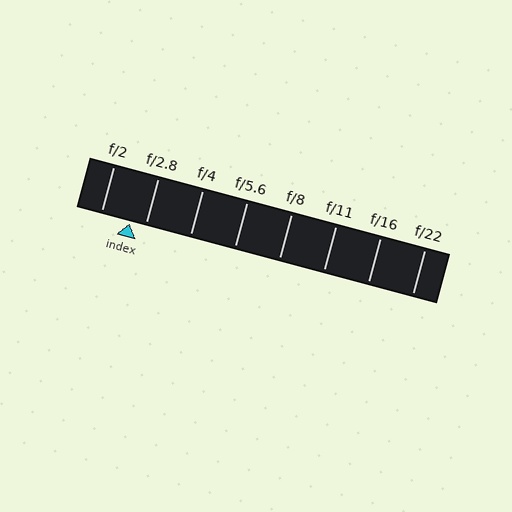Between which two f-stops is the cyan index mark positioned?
The index mark is between f/2 and f/2.8.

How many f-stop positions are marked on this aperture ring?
There are 8 f-stop positions marked.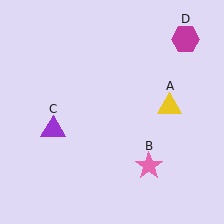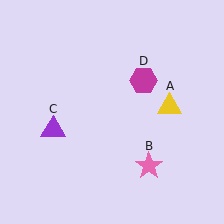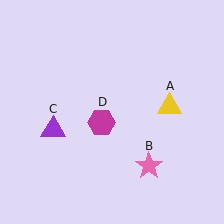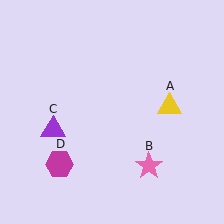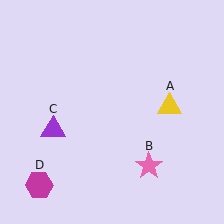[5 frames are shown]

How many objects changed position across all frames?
1 object changed position: magenta hexagon (object D).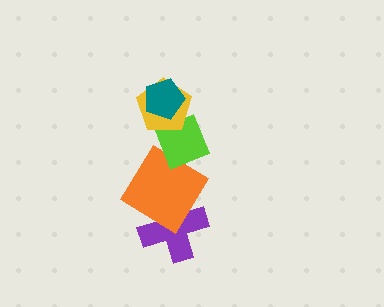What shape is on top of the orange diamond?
The lime diamond is on top of the orange diamond.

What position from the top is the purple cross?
The purple cross is 5th from the top.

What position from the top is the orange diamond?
The orange diamond is 4th from the top.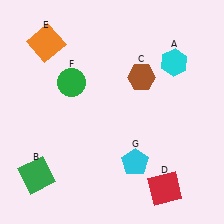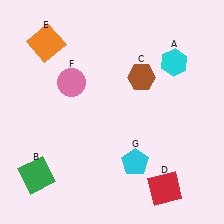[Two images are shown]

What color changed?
The circle (F) changed from green in Image 1 to pink in Image 2.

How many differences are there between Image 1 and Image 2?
There is 1 difference between the two images.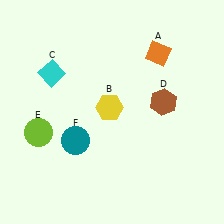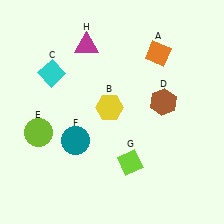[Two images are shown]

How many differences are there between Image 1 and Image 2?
There are 2 differences between the two images.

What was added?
A lime diamond (G), a magenta triangle (H) were added in Image 2.